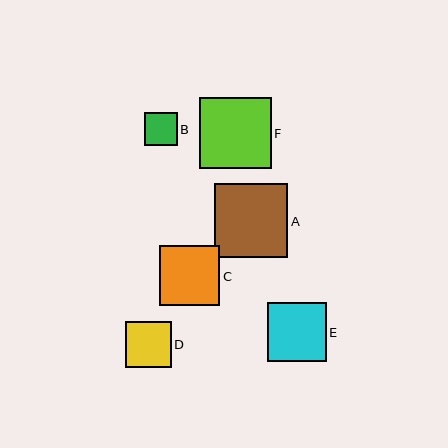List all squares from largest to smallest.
From largest to smallest: A, F, C, E, D, B.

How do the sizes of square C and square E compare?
Square C and square E are approximately the same size.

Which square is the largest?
Square A is the largest with a size of approximately 73 pixels.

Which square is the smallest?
Square B is the smallest with a size of approximately 33 pixels.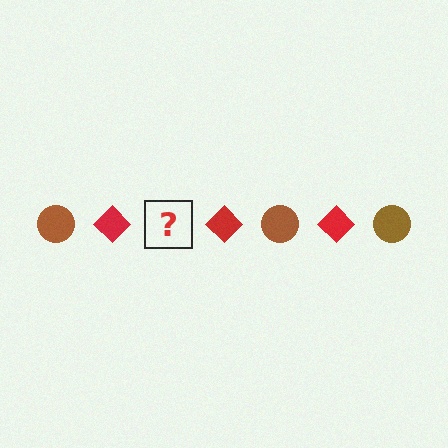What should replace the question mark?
The question mark should be replaced with a brown circle.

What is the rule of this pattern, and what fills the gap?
The rule is that the pattern alternates between brown circle and red diamond. The gap should be filled with a brown circle.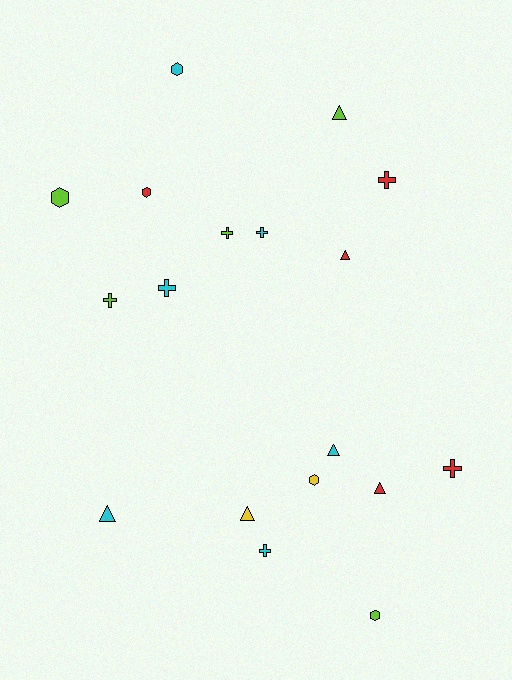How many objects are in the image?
There are 18 objects.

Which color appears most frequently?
Cyan, with 6 objects.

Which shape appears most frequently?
Cross, with 7 objects.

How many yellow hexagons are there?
There is 1 yellow hexagon.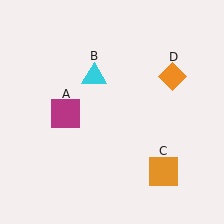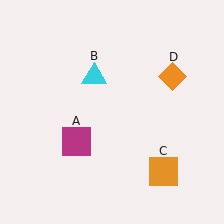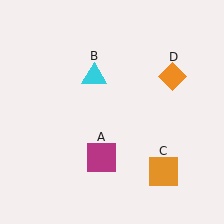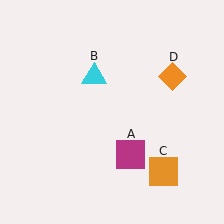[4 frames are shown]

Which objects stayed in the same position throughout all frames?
Cyan triangle (object B) and orange square (object C) and orange diamond (object D) remained stationary.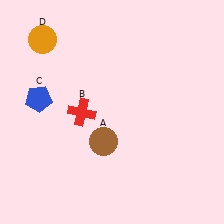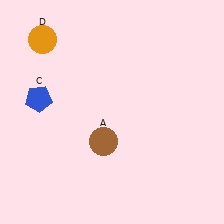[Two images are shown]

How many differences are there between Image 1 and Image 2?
There is 1 difference between the two images.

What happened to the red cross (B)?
The red cross (B) was removed in Image 2. It was in the bottom-left area of Image 1.